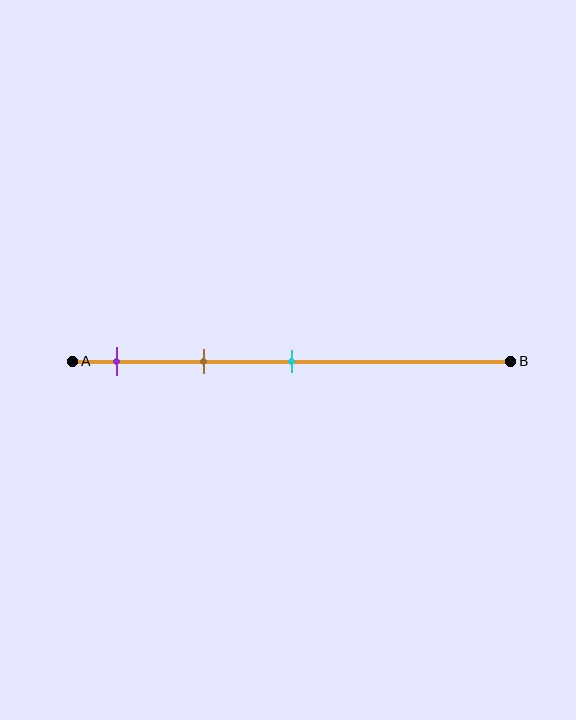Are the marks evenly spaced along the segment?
Yes, the marks are approximately evenly spaced.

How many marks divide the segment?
There are 3 marks dividing the segment.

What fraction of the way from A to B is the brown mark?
The brown mark is approximately 30% (0.3) of the way from A to B.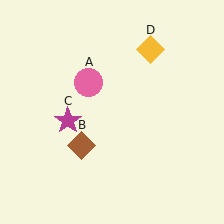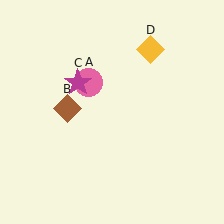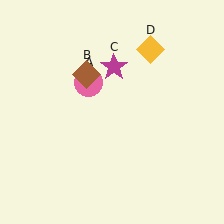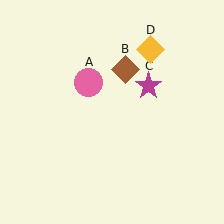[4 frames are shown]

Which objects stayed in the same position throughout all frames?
Pink circle (object A) and yellow diamond (object D) remained stationary.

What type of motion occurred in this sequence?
The brown diamond (object B), magenta star (object C) rotated clockwise around the center of the scene.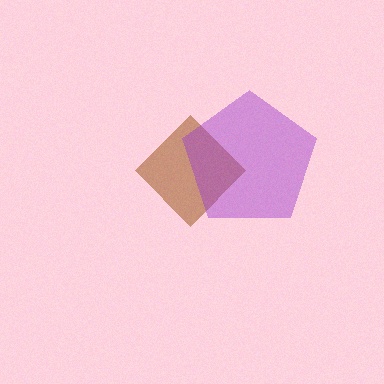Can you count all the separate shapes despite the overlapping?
Yes, there are 2 separate shapes.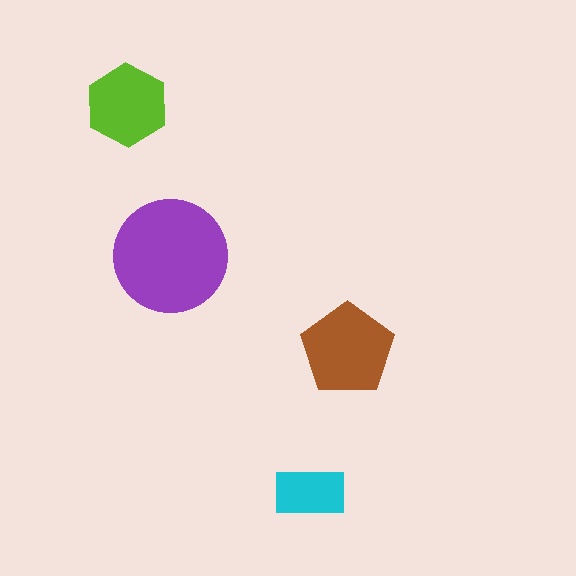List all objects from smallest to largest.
The cyan rectangle, the lime hexagon, the brown pentagon, the purple circle.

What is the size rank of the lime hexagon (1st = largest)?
3rd.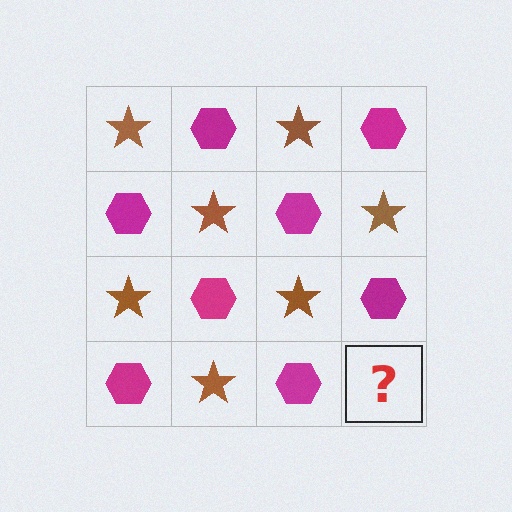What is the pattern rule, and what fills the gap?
The rule is that it alternates brown star and magenta hexagon in a checkerboard pattern. The gap should be filled with a brown star.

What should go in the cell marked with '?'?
The missing cell should contain a brown star.